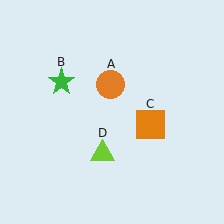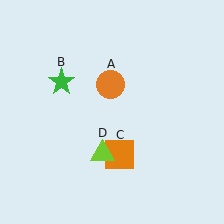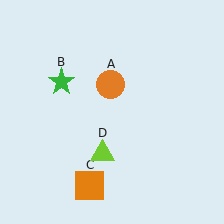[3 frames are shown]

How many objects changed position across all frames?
1 object changed position: orange square (object C).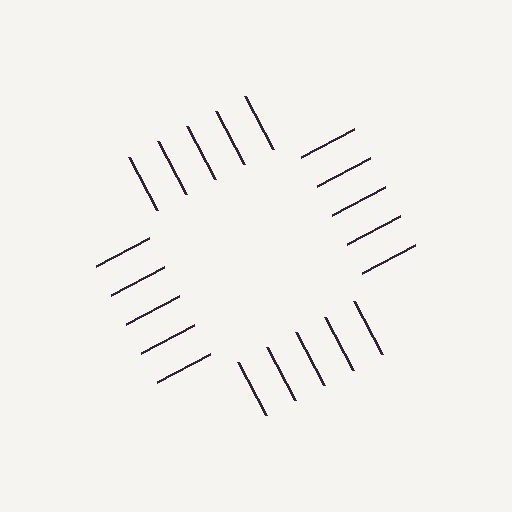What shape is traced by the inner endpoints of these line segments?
An illusory square — the line segments terminate on its edges but no continuous stroke is drawn.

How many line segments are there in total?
20 — 5 along each of the 4 edges.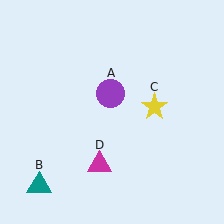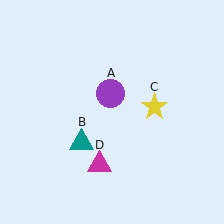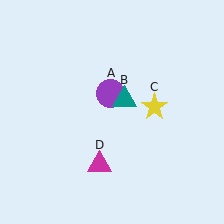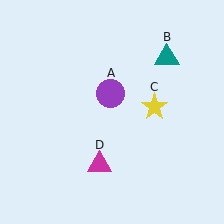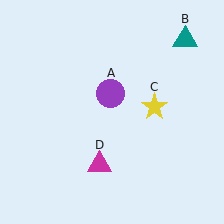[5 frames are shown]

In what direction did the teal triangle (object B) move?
The teal triangle (object B) moved up and to the right.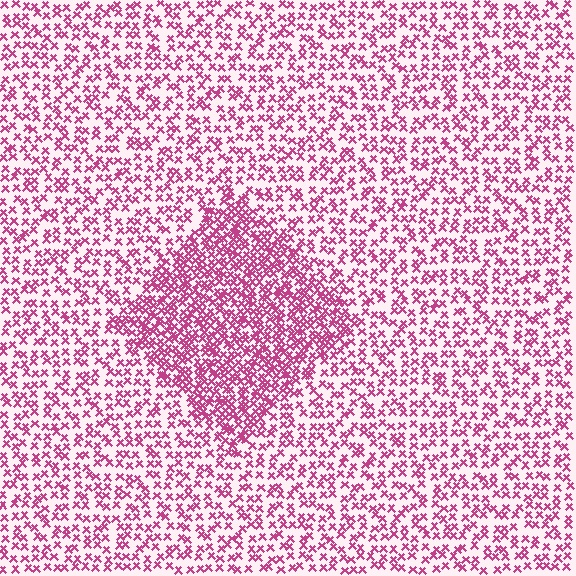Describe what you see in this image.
The image contains small magenta elements arranged at two different densities. A diamond-shaped region is visible where the elements are more densely packed than the surrounding area.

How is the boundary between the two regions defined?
The boundary is defined by a change in element density (approximately 2.0x ratio). All elements are the same color, size, and shape.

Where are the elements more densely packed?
The elements are more densely packed inside the diamond boundary.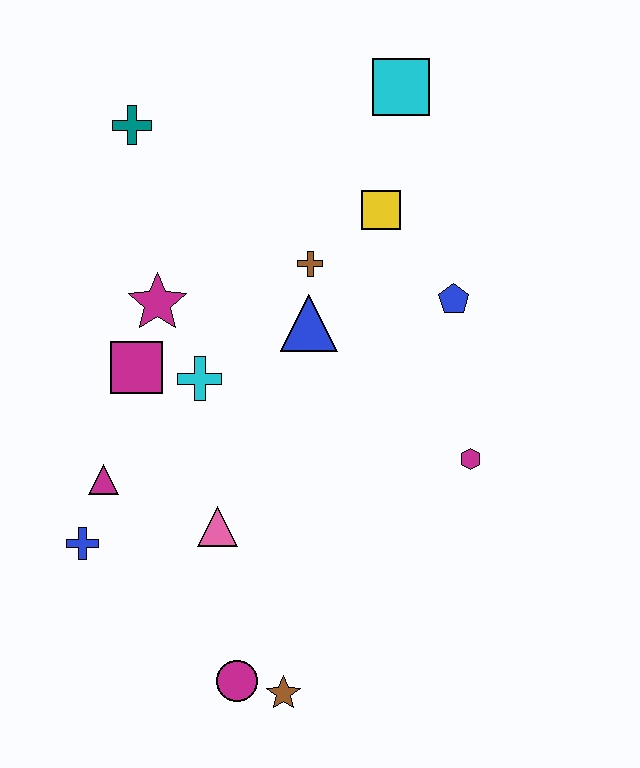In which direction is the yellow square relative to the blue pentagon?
The yellow square is above the blue pentagon.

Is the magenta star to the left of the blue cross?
No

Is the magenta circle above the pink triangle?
No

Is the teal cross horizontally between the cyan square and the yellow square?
No